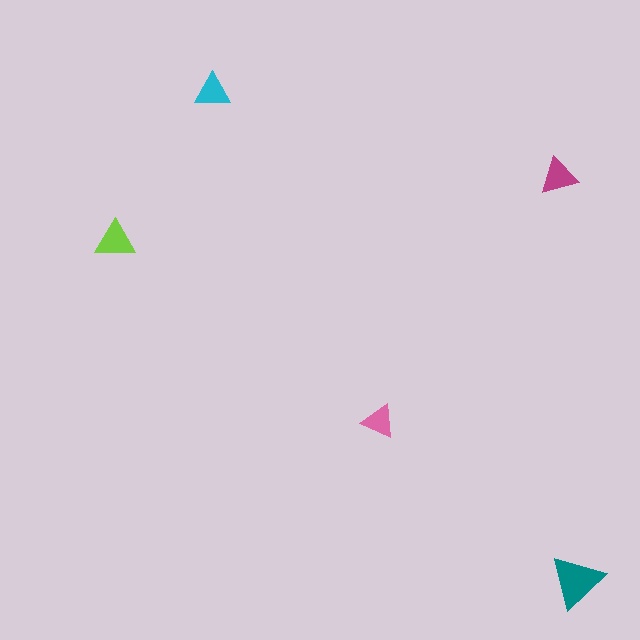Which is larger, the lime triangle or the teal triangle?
The teal one.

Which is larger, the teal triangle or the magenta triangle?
The teal one.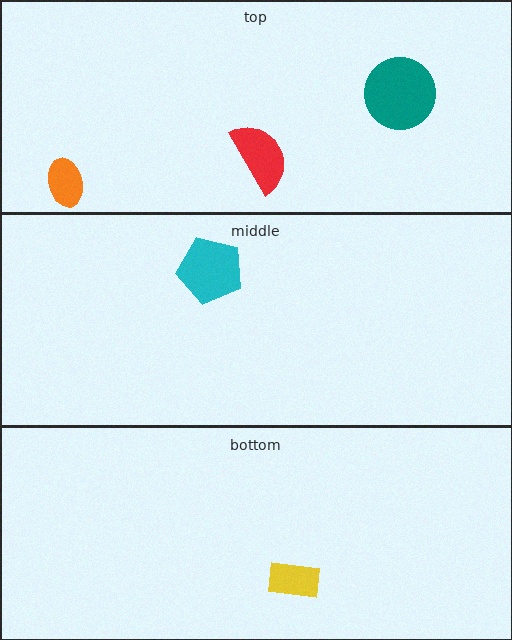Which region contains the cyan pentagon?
The middle region.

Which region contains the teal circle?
The top region.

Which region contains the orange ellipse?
The top region.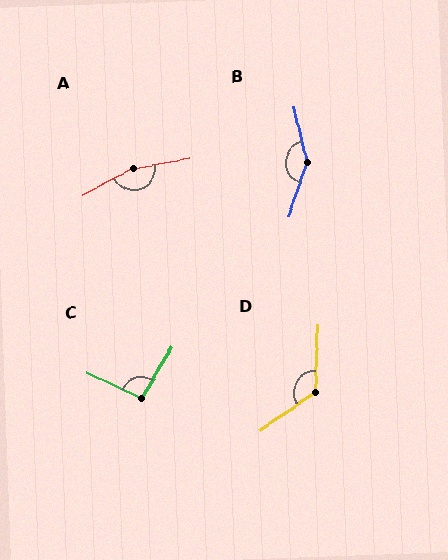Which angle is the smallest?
C, at approximately 96 degrees.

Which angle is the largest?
A, at approximately 163 degrees.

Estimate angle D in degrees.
Approximately 127 degrees.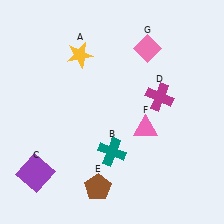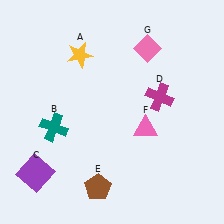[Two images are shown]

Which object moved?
The teal cross (B) moved left.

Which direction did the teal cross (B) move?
The teal cross (B) moved left.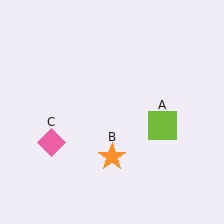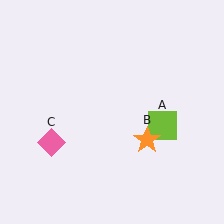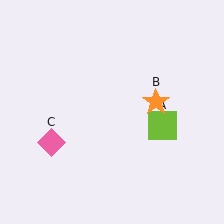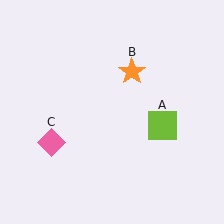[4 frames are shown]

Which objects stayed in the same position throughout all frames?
Lime square (object A) and pink diamond (object C) remained stationary.